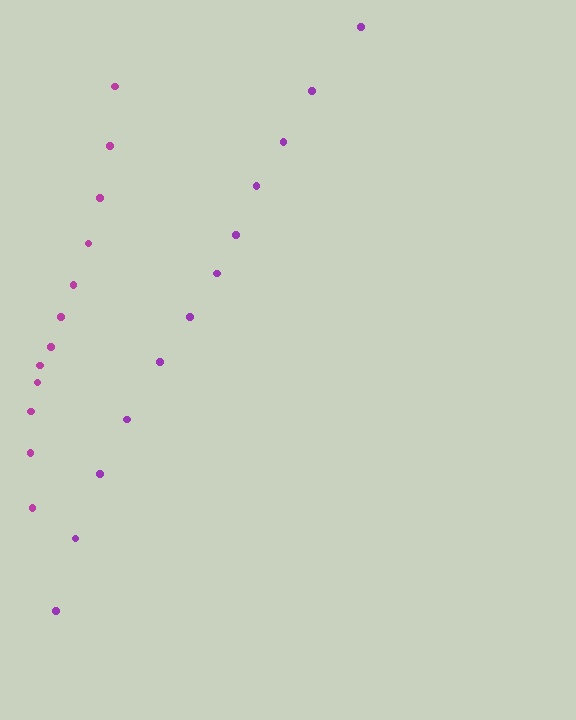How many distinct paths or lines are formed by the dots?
There are 2 distinct paths.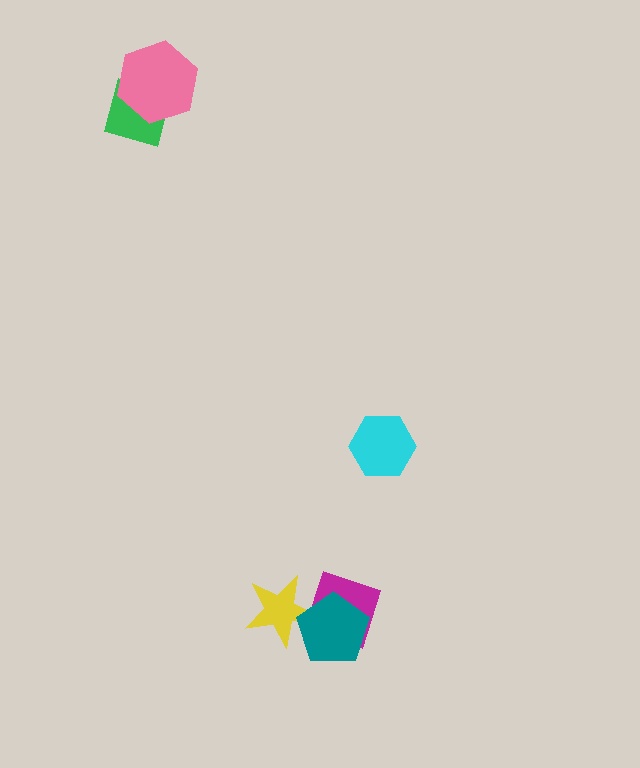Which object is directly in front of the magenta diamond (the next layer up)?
The yellow star is directly in front of the magenta diamond.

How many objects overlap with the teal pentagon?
2 objects overlap with the teal pentagon.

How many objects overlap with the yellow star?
2 objects overlap with the yellow star.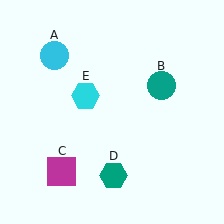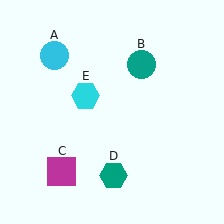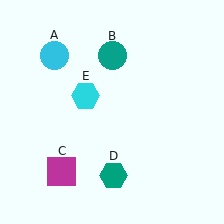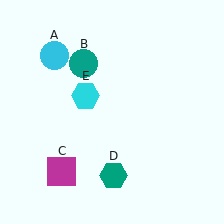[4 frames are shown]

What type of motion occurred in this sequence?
The teal circle (object B) rotated counterclockwise around the center of the scene.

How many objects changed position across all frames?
1 object changed position: teal circle (object B).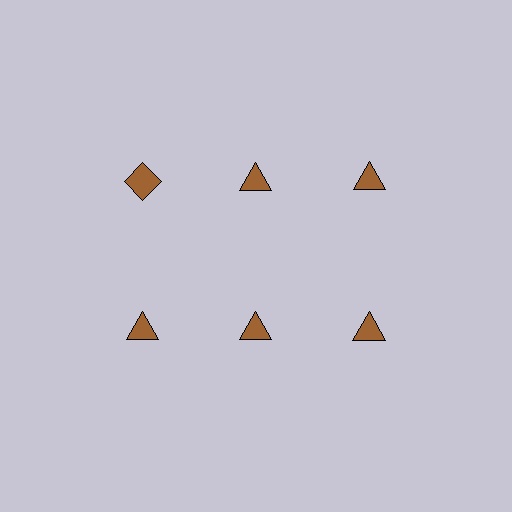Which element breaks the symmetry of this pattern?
The brown diamond in the top row, leftmost column breaks the symmetry. All other shapes are brown triangles.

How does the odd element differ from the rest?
It has a different shape: diamond instead of triangle.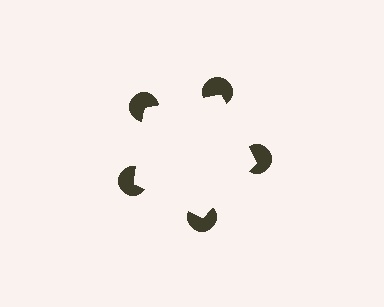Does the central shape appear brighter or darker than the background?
It typically appears slightly brighter than the background, even though no actual brightness change is drawn.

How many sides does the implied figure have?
5 sides.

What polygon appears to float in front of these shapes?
An illusory pentagon — its edges are inferred from the aligned wedge cuts in the pac-man discs, not physically drawn.